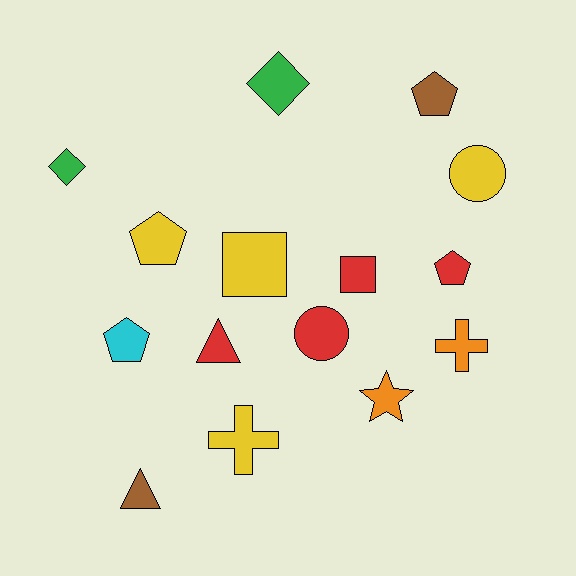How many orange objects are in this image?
There are 2 orange objects.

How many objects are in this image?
There are 15 objects.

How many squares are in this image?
There are 2 squares.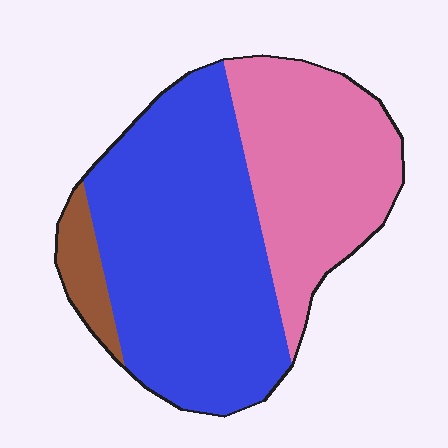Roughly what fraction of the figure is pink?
Pink takes up about three eighths (3/8) of the figure.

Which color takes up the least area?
Brown, at roughly 5%.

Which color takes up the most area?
Blue, at roughly 55%.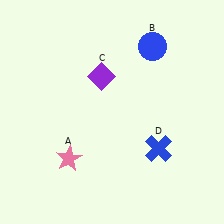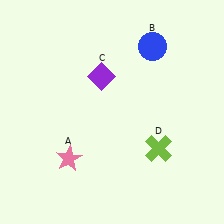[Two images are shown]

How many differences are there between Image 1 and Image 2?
There is 1 difference between the two images.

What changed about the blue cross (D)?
In Image 1, D is blue. In Image 2, it changed to lime.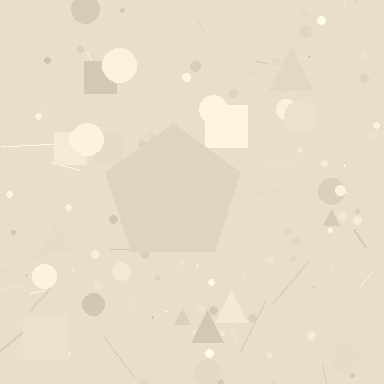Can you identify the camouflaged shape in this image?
The camouflaged shape is a pentagon.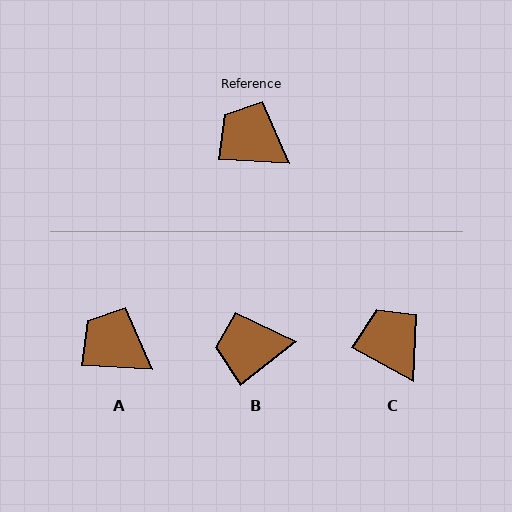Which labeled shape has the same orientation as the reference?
A.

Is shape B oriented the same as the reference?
No, it is off by about 41 degrees.